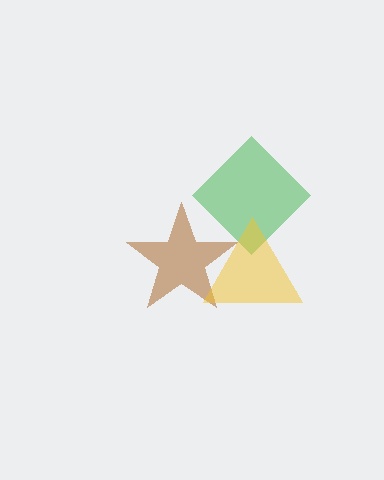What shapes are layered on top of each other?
The layered shapes are: a green diamond, a brown star, a yellow triangle.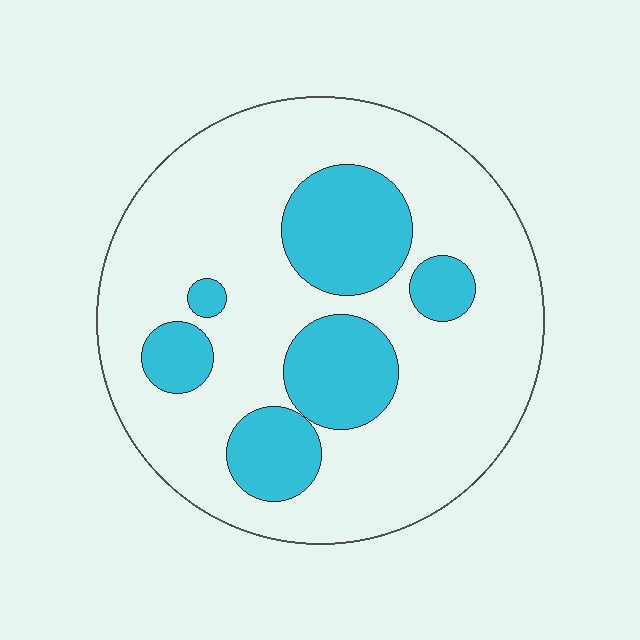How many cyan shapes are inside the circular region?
6.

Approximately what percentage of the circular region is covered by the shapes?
Approximately 25%.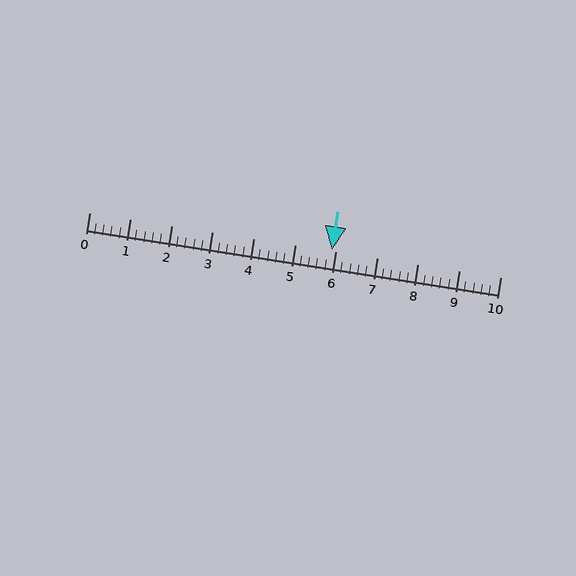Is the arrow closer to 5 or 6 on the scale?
The arrow is closer to 6.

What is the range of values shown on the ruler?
The ruler shows values from 0 to 10.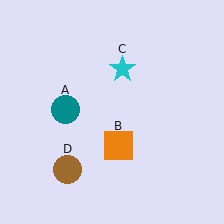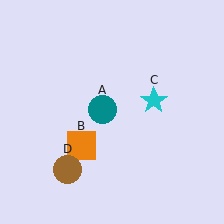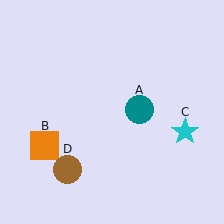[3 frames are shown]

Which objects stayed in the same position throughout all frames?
Brown circle (object D) remained stationary.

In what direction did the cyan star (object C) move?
The cyan star (object C) moved down and to the right.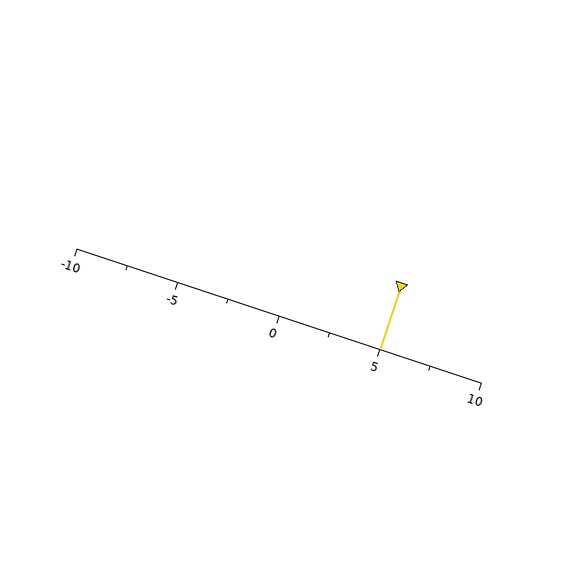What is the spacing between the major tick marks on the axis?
The major ticks are spaced 5 apart.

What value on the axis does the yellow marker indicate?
The marker indicates approximately 5.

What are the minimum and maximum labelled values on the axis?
The axis runs from -10 to 10.